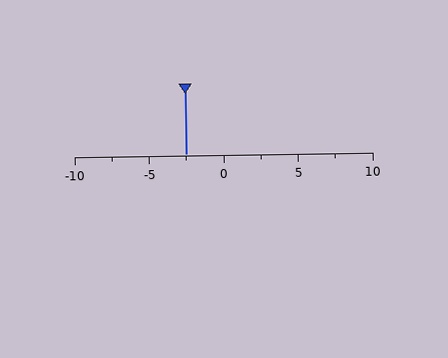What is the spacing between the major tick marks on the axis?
The major ticks are spaced 5 apart.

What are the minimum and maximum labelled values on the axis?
The axis runs from -10 to 10.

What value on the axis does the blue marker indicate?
The marker indicates approximately -2.5.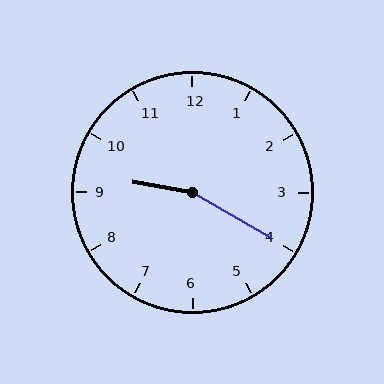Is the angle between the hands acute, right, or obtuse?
It is obtuse.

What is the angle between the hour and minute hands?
Approximately 160 degrees.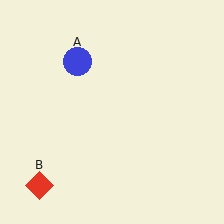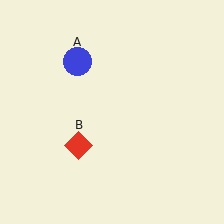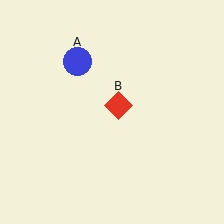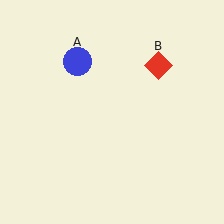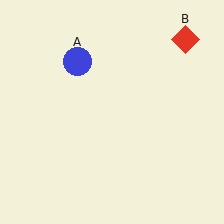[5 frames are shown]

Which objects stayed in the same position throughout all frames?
Blue circle (object A) remained stationary.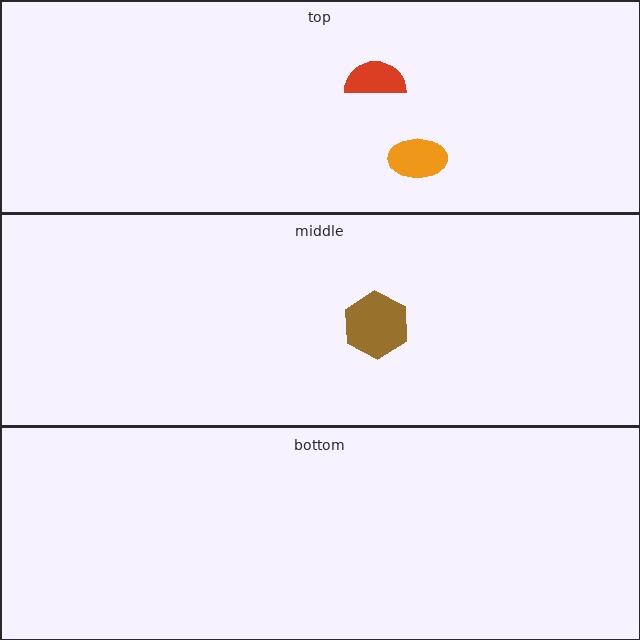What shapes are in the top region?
The orange ellipse, the red semicircle.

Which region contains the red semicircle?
The top region.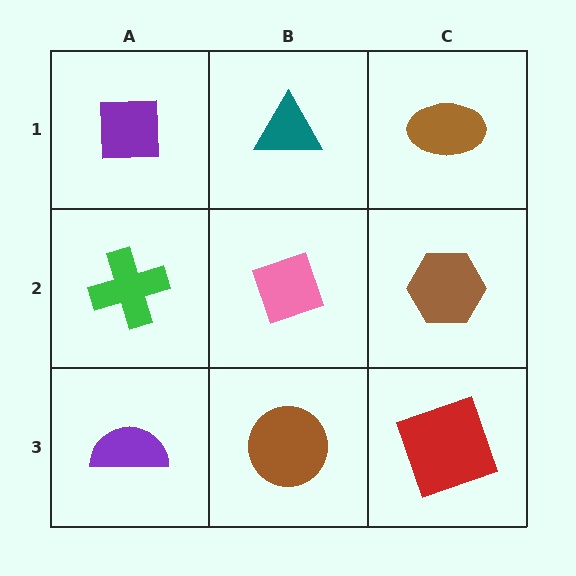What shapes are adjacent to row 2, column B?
A teal triangle (row 1, column B), a brown circle (row 3, column B), a green cross (row 2, column A), a brown hexagon (row 2, column C).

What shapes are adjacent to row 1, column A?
A green cross (row 2, column A), a teal triangle (row 1, column B).